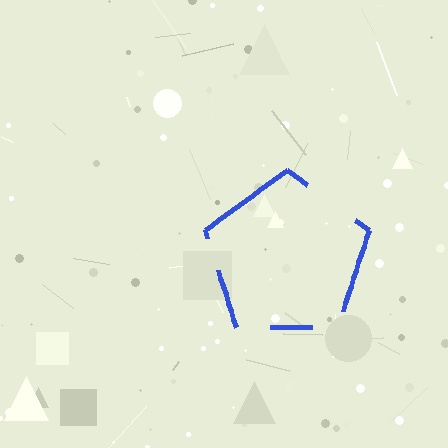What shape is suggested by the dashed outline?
The dashed outline suggests a pentagon.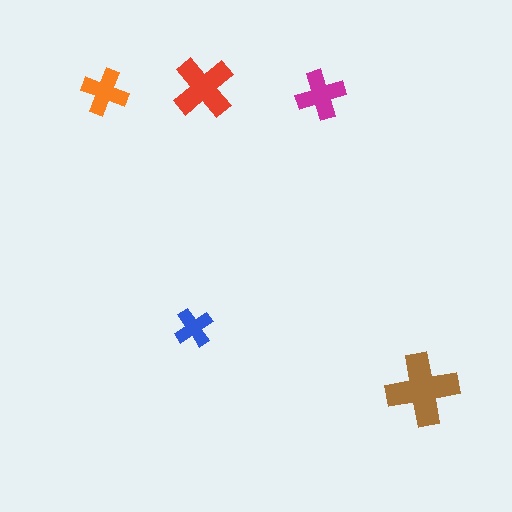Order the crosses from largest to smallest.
the brown one, the red one, the magenta one, the orange one, the blue one.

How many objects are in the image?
There are 5 objects in the image.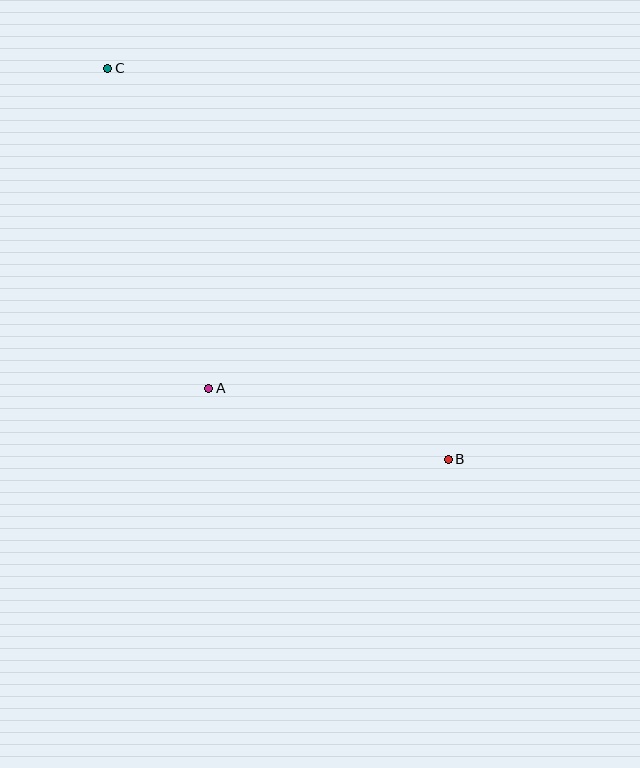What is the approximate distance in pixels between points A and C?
The distance between A and C is approximately 336 pixels.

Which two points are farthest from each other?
Points B and C are farthest from each other.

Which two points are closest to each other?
Points A and B are closest to each other.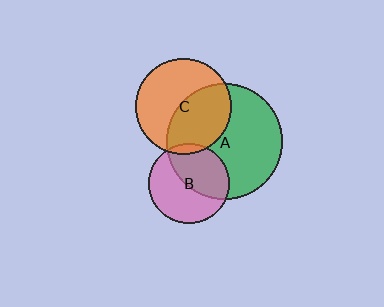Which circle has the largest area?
Circle A (green).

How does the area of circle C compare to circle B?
Approximately 1.4 times.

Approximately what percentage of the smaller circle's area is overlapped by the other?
Approximately 45%.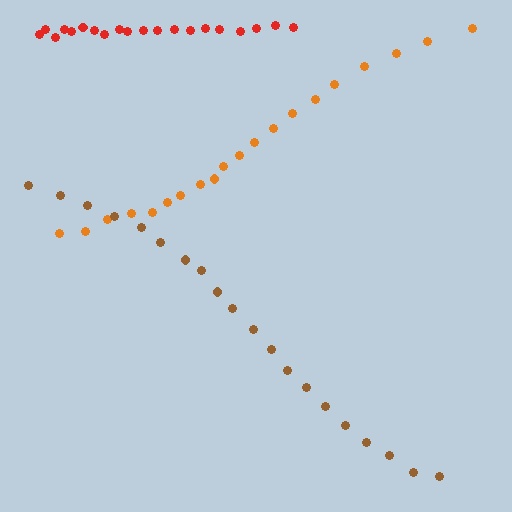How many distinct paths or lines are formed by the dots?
There are 3 distinct paths.